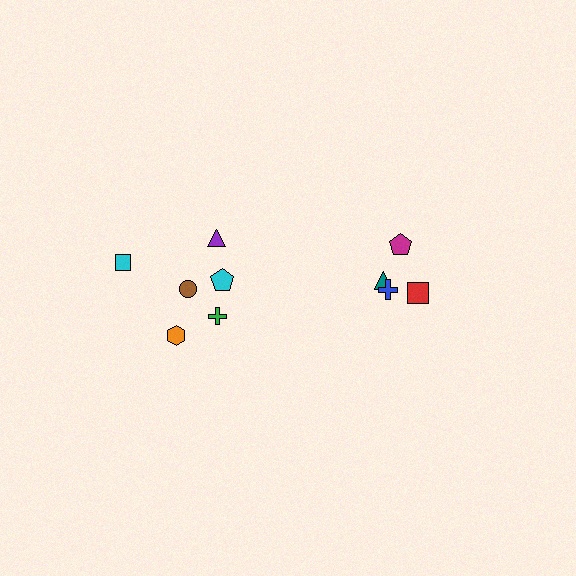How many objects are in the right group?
There are 4 objects.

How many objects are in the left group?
There are 6 objects.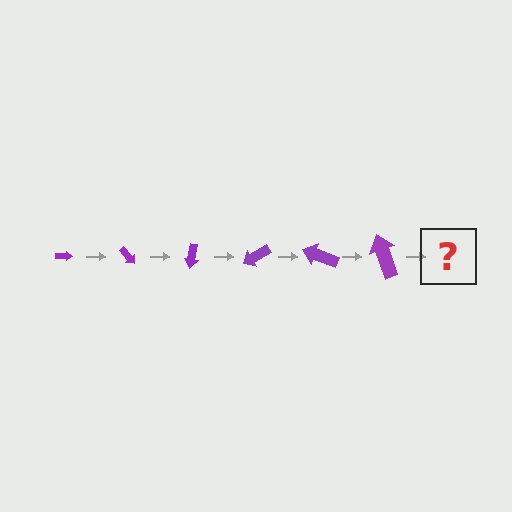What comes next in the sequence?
The next element should be an arrow, larger than the previous one and rotated 300 degrees from the start.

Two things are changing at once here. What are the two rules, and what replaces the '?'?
The two rules are that the arrow grows larger each step and it rotates 50 degrees each step. The '?' should be an arrow, larger than the previous one and rotated 300 degrees from the start.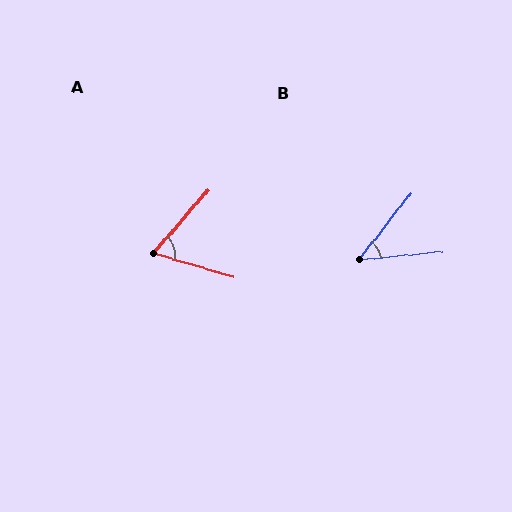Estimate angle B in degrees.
Approximately 46 degrees.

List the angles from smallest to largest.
B (46°), A (65°).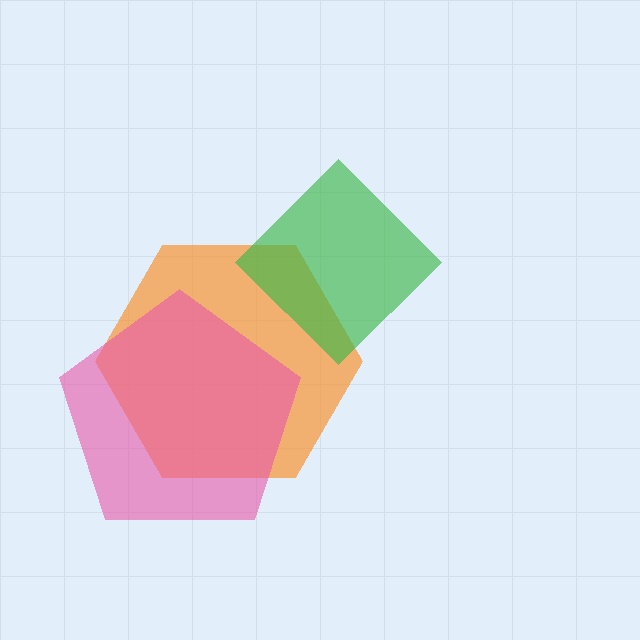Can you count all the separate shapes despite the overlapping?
Yes, there are 3 separate shapes.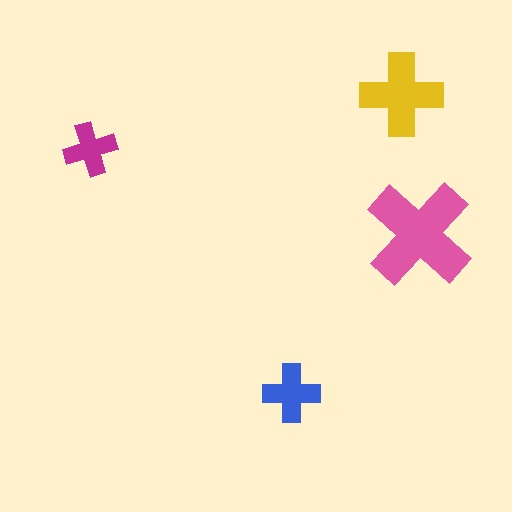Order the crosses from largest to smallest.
the pink one, the yellow one, the blue one, the magenta one.